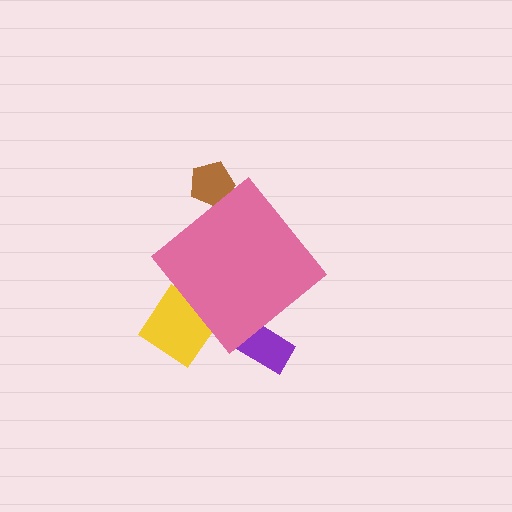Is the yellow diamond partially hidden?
Yes, the yellow diamond is partially hidden behind the pink diamond.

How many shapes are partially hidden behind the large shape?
3 shapes are partially hidden.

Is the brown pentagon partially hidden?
Yes, the brown pentagon is partially hidden behind the pink diamond.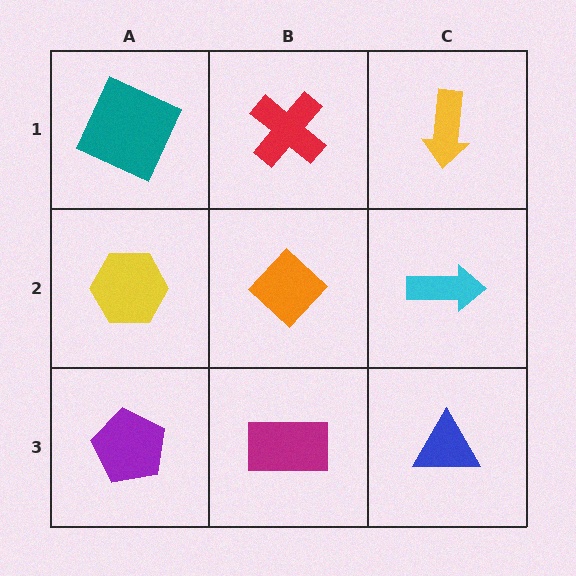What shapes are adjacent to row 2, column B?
A red cross (row 1, column B), a magenta rectangle (row 3, column B), a yellow hexagon (row 2, column A), a cyan arrow (row 2, column C).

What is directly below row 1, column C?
A cyan arrow.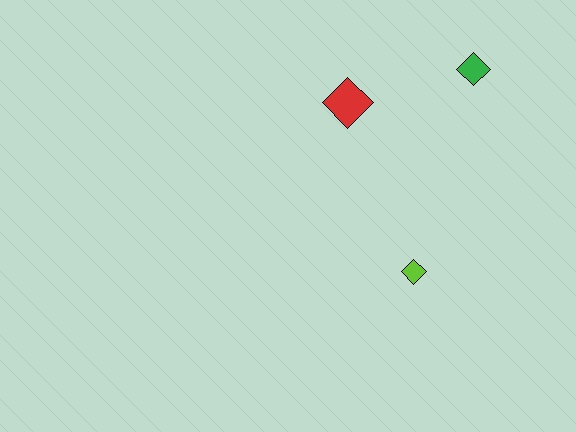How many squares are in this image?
There are no squares.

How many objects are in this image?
There are 3 objects.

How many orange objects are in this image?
There are no orange objects.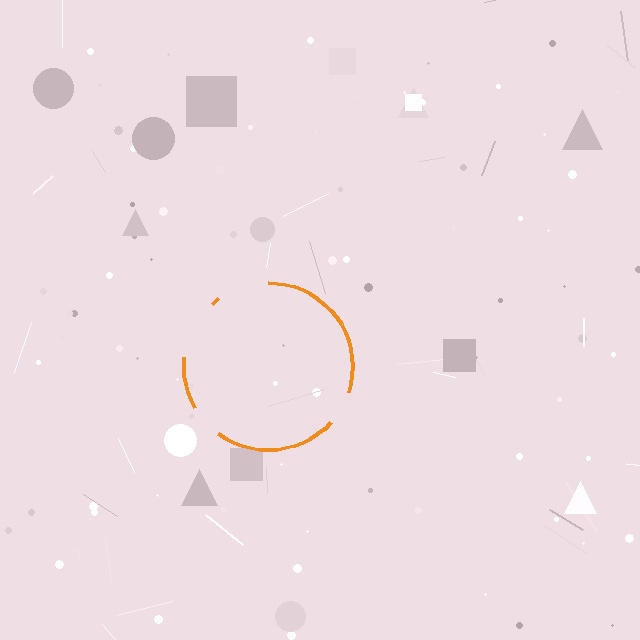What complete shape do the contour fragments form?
The contour fragments form a circle.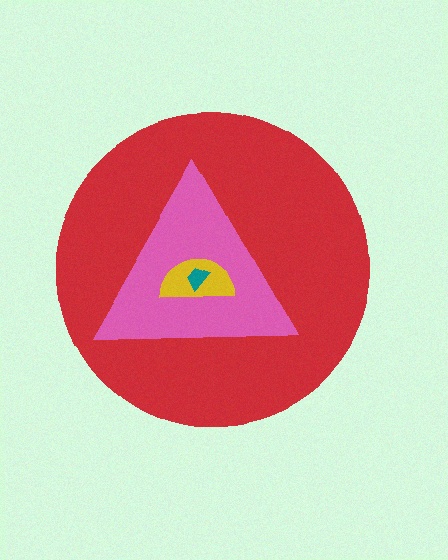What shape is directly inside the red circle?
The pink triangle.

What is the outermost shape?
The red circle.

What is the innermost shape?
The teal trapezoid.